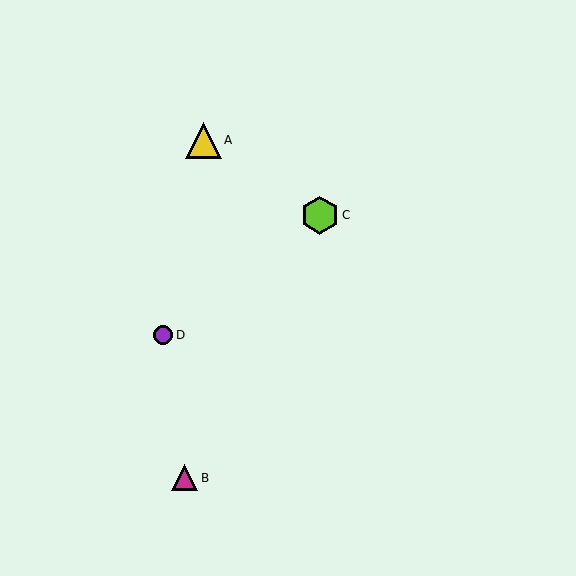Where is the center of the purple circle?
The center of the purple circle is at (163, 335).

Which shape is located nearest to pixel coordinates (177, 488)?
The magenta triangle (labeled B) at (185, 478) is nearest to that location.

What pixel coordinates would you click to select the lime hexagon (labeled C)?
Click at (320, 215) to select the lime hexagon C.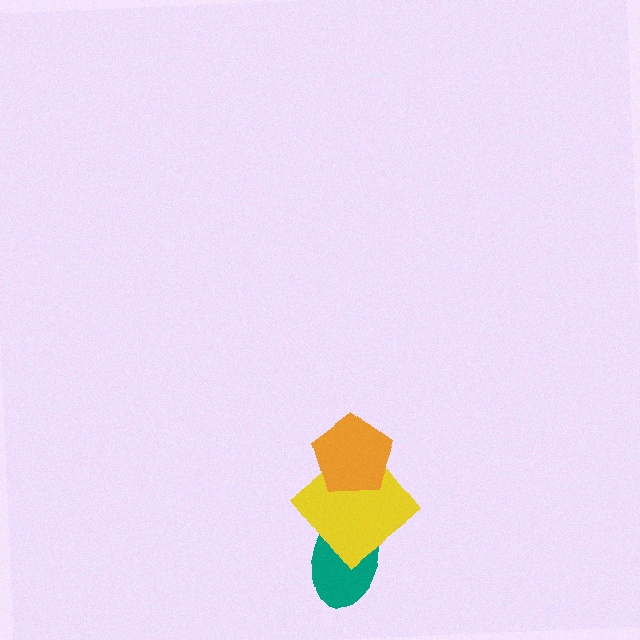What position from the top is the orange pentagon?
The orange pentagon is 1st from the top.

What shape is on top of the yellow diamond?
The orange pentagon is on top of the yellow diamond.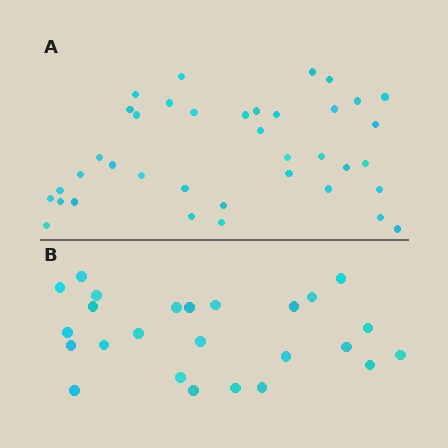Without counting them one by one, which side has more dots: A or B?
Region A (the top region) has more dots.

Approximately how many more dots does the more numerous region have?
Region A has approximately 15 more dots than region B.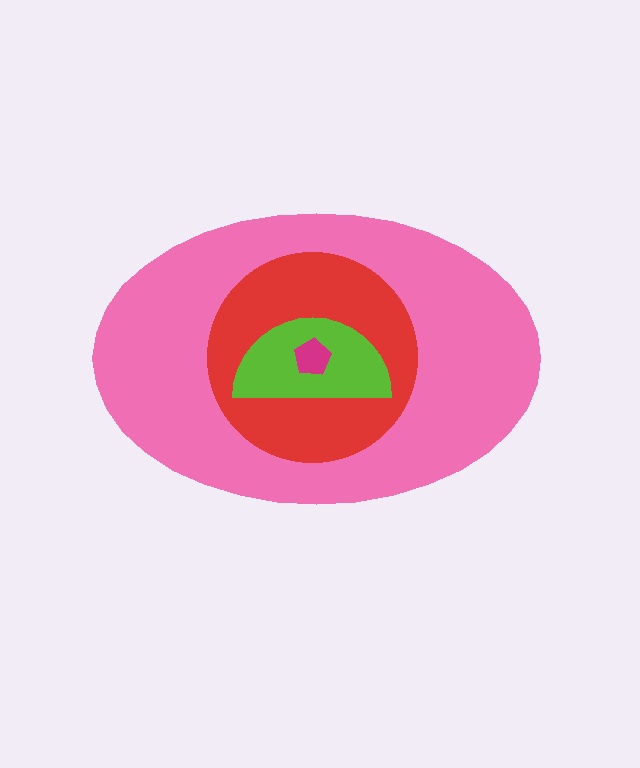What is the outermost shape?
The pink ellipse.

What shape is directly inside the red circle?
The lime semicircle.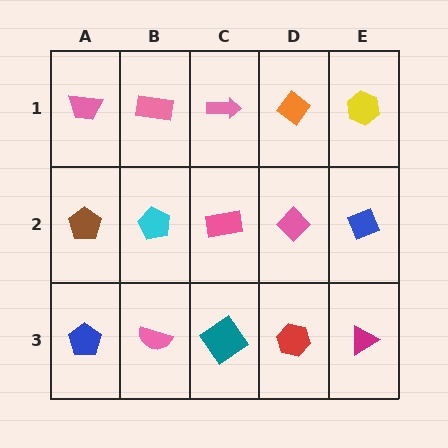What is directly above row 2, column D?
An orange diamond.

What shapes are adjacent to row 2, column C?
A pink arrow (row 1, column C), a teal diamond (row 3, column C), a cyan pentagon (row 2, column B), a pink diamond (row 2, column D).